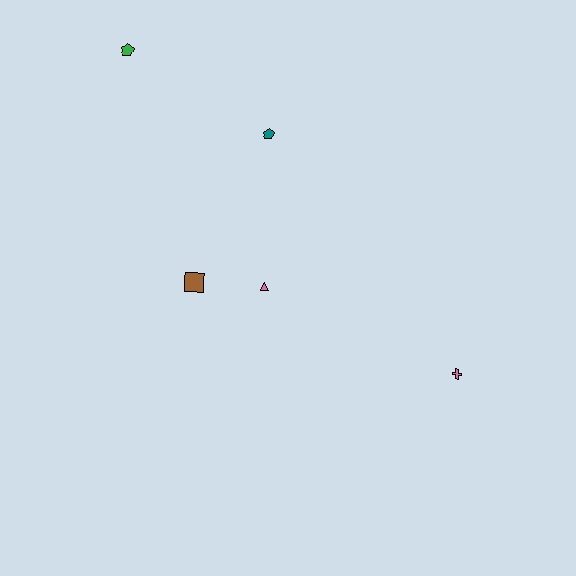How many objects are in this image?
There are 5 objects.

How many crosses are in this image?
There is 1 cross.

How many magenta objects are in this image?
There are no magenta objects.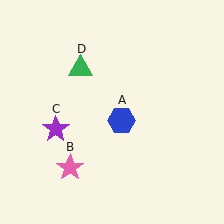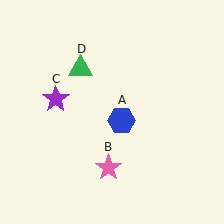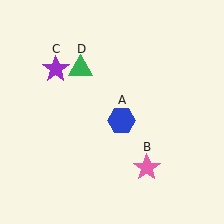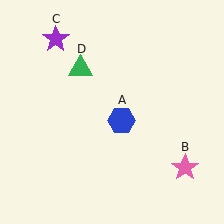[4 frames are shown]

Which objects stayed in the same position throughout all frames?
Blue hexagon (object A) and green triangle (object D) remained stationary.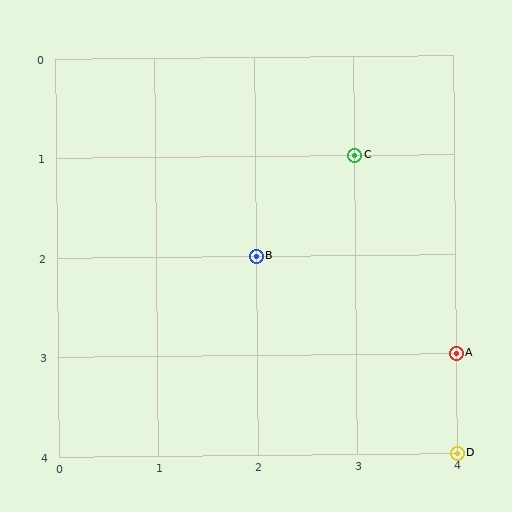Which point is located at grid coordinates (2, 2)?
Point B is at (2, 2).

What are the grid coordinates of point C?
Point C is at grid coordinates (3, 1).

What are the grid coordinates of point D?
Point D is at grid coordinates (4, 4).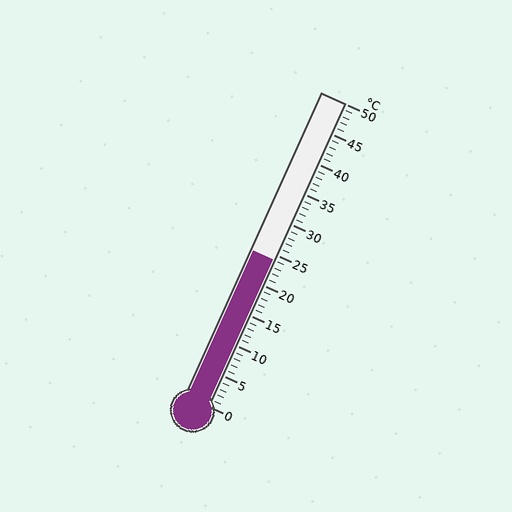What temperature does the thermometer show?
The thermometer shows approximately 24°C.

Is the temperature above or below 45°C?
The temperature is below 45°C.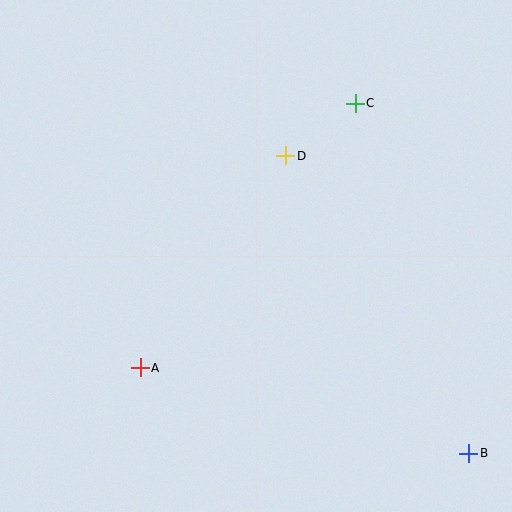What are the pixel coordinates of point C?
Point C is at (355, 103).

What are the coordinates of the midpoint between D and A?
The midpoint between D and A is at (213, 262).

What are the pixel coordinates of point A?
Point A is at (140, 368).